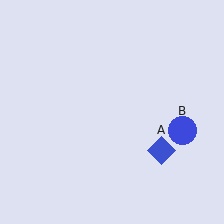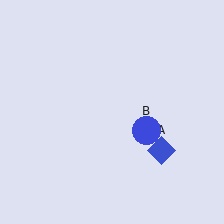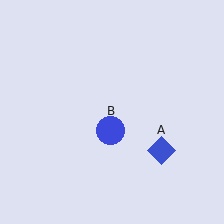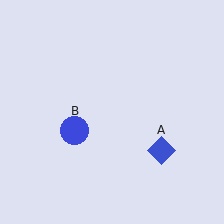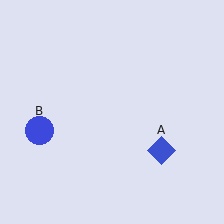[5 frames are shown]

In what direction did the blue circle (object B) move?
The blue circle (object B) moved left.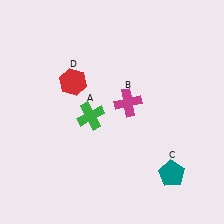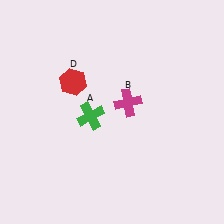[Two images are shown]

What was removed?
The teal pentagon (C) was removed in Image 2.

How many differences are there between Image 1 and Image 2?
There is 1 difference between the two images.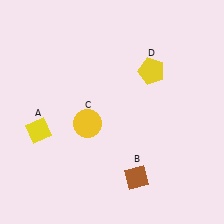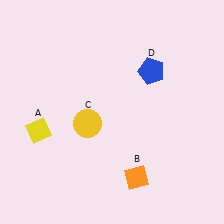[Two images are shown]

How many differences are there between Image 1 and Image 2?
There are 2 differences between the two images.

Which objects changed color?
B changed from brown to orange. D changed from yellow to blue.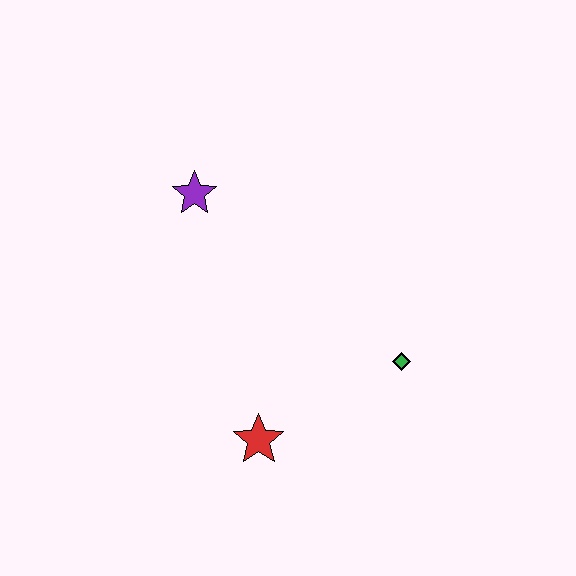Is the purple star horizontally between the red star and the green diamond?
No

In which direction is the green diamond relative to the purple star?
The green diamond is to the right of the purple star.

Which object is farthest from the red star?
The purple star is farthest from the red star.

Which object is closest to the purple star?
The red star is closest to the purple star.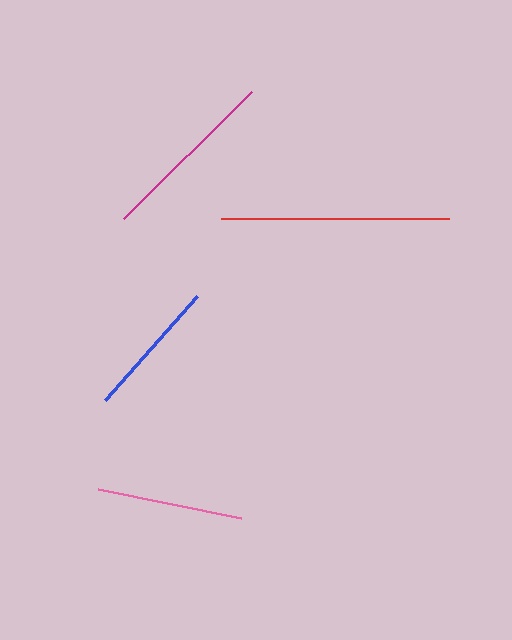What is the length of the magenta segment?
The magenta segment is approximately 180 pixels long.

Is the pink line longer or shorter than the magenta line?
The magenta line is longer than the pink line.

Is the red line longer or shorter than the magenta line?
The red line is longer than the magenta line.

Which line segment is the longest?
The red line is the longest at approximately 228 pixels.